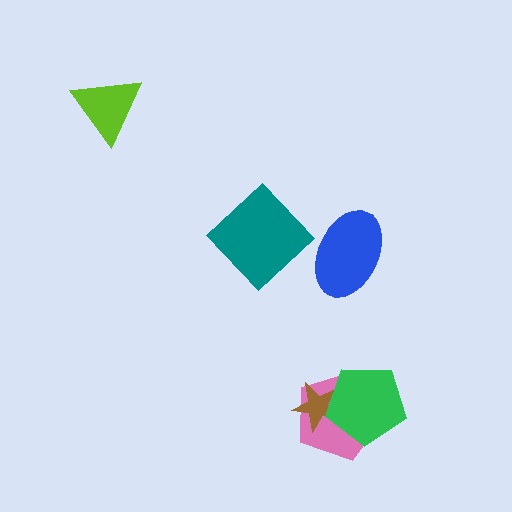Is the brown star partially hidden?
Yes, it is partially covered by another shape.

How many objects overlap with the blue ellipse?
0 objects overlap with the blue ellipse.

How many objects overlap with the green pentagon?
2 objects overlap with the green pentagon.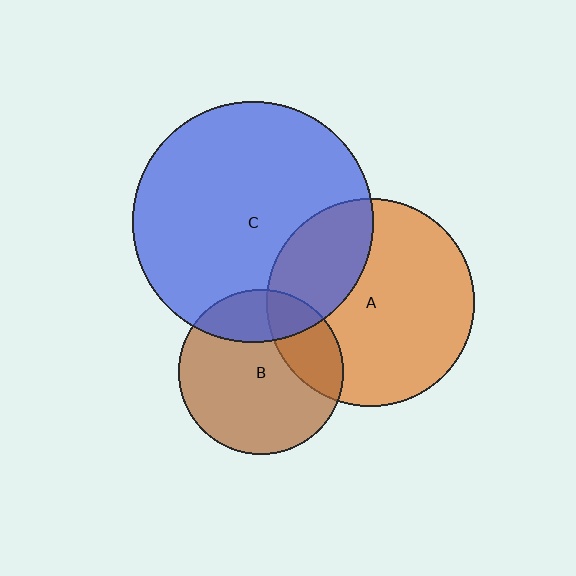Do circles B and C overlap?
Yes.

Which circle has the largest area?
Circle C (blue).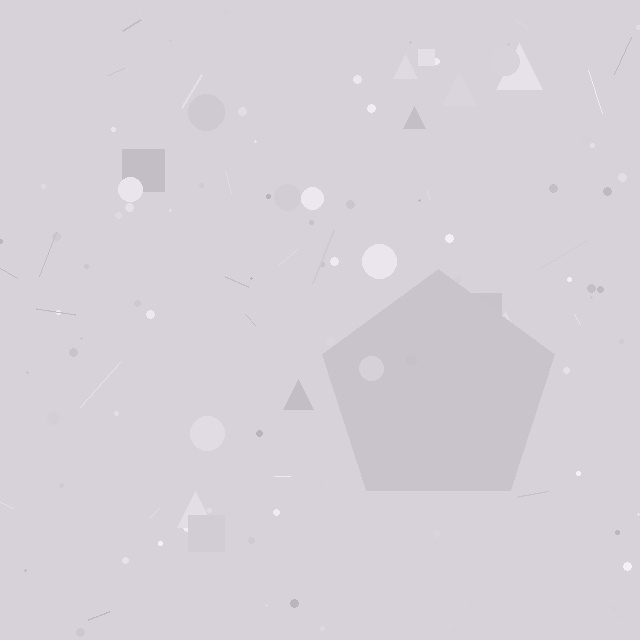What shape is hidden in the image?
A pentagon is hidden in the image.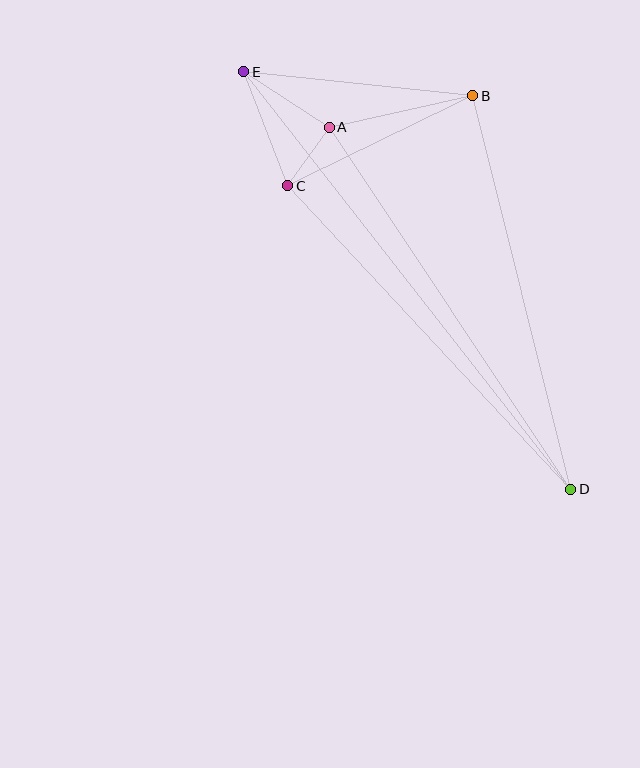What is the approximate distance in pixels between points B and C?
The distance between B and C is approximately 206 pixels.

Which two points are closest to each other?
Points A and C are closest to each other.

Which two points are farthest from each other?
Points D and E are farthest from each other.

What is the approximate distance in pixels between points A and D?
The distance between A and D is approximately 435 pixels.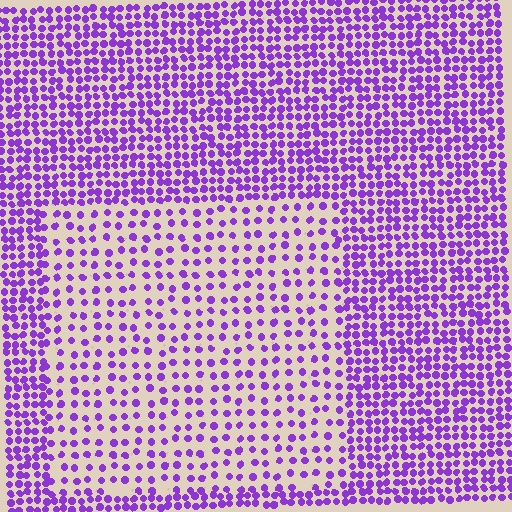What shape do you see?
I see a rectangle.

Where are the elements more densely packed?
The elements are more densely packed outside the rectangle boundary.